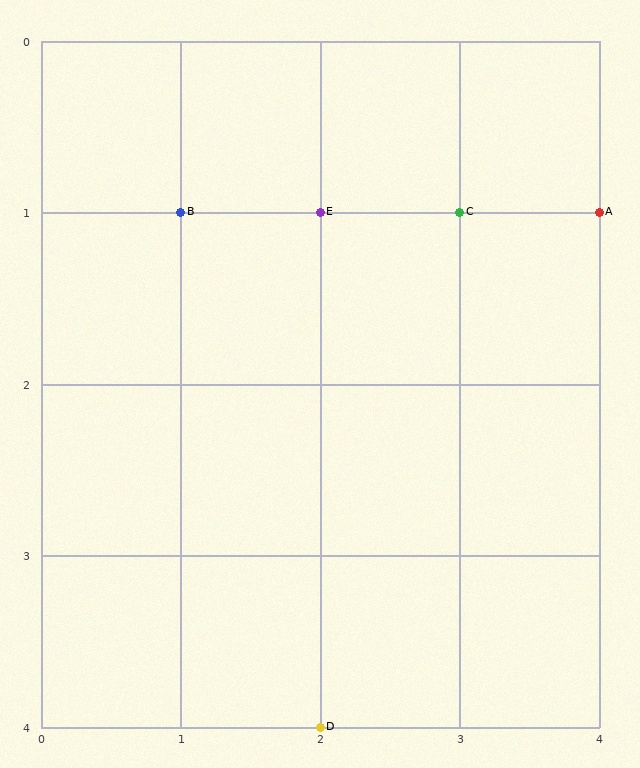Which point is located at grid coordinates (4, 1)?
Point A is at (4, 1).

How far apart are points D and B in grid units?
Points D and B are 1 column and 3 rows apart (about 3.2 grid units diagonally).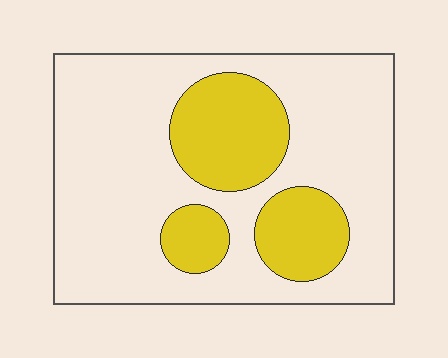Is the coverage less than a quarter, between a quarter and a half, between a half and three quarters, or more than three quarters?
Between a quarter and a half.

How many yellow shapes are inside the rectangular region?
3.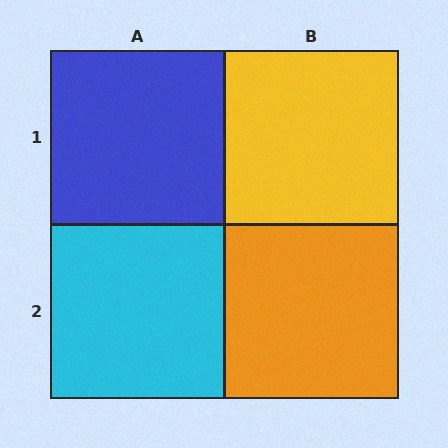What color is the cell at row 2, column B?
Orange.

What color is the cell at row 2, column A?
Cyan.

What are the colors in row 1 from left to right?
Blue, yellow.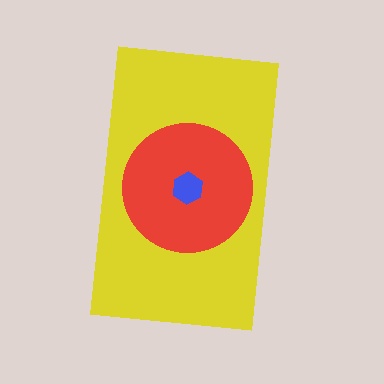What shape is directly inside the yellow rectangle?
The red circle.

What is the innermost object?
The blue hexagon.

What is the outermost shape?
The yellow rectangle.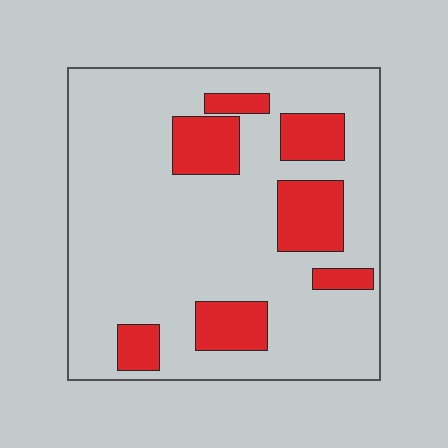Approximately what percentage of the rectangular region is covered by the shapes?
Approximately 20%.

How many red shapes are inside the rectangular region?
7.